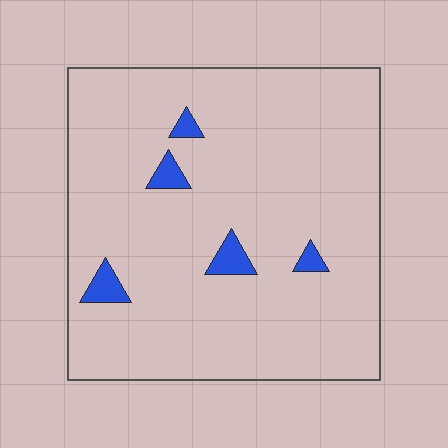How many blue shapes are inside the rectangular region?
5.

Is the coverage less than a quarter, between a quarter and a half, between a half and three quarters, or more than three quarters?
Less than a quarter.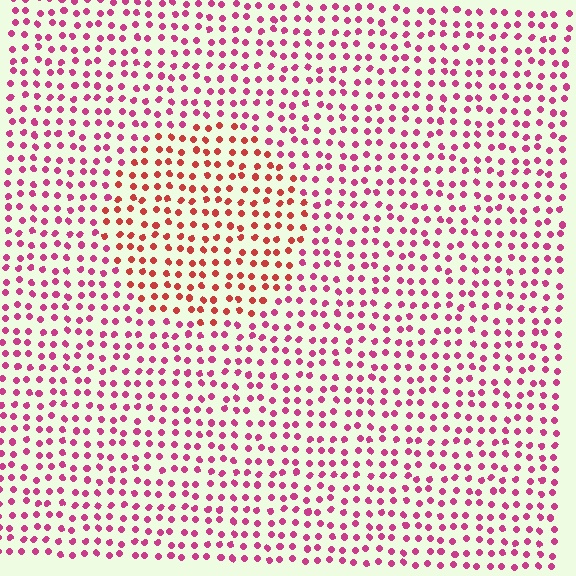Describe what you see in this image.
The image is filled with small magenta elements in a uniform arrangement. A circle-shaped region is visible where the elements are tinted to a slightly different hue, forming a subtle color boundary.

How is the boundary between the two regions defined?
The boundary is defined purely by a slight shift in hue (about 33 degrees). Spacing, size, and orientation are identical on both sides.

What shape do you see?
I see a circle.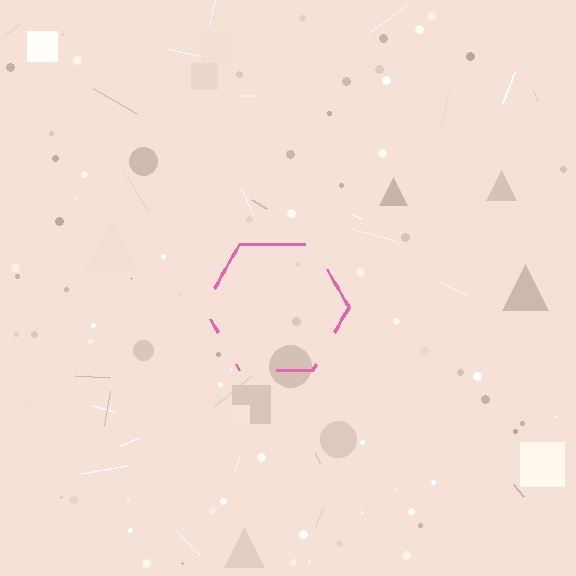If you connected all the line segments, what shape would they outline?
They would outline a hexagon.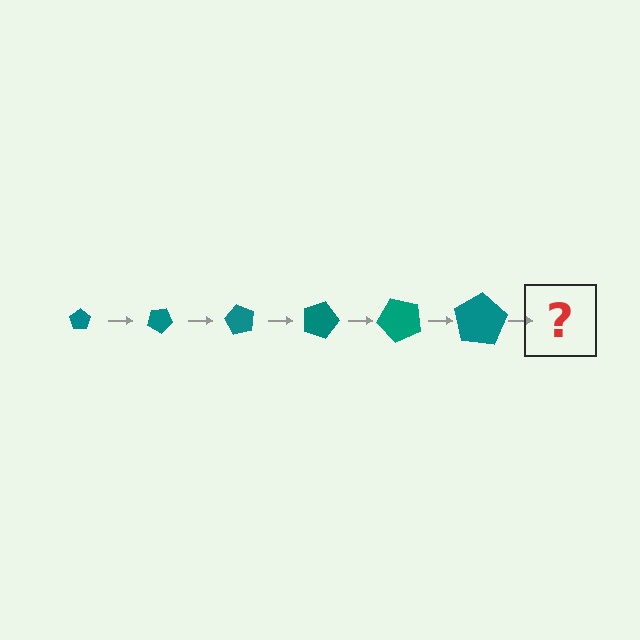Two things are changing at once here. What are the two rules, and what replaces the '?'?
The two rules are that the pentagon grows larger each step and it rotates 30 degrees each step. The '?' should be a pentagon, larger than the previous one and rotated 180 degrees from the start.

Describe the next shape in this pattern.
It should be a pentagon, larger than the previous one and rotated 180 degrees from the start.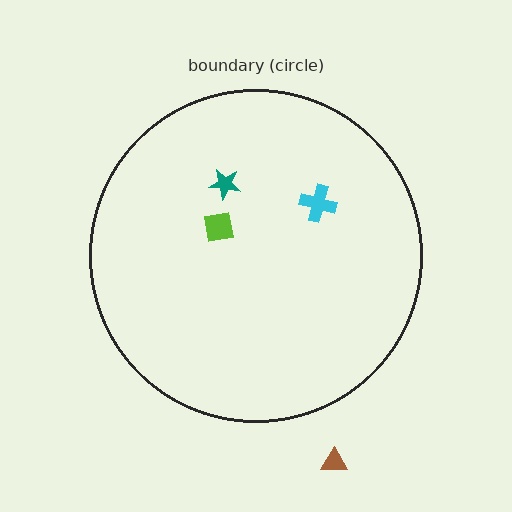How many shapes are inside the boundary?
3 inside, 1 outside.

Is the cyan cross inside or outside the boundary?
Inside.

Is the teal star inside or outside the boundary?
Inside.